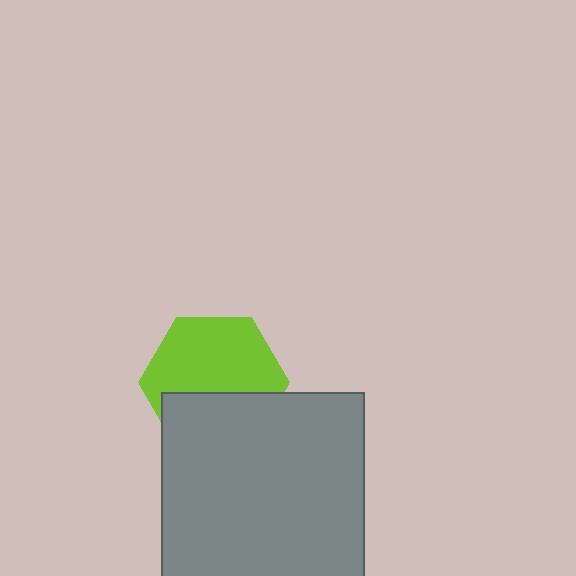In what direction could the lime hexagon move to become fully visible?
The lime hexagon could move up. That would shift it out from behind the gray square entirely.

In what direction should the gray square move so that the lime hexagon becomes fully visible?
The gray square should move down. That is the shortest direction to clear the overlap and leave the lime hexagon fully visible.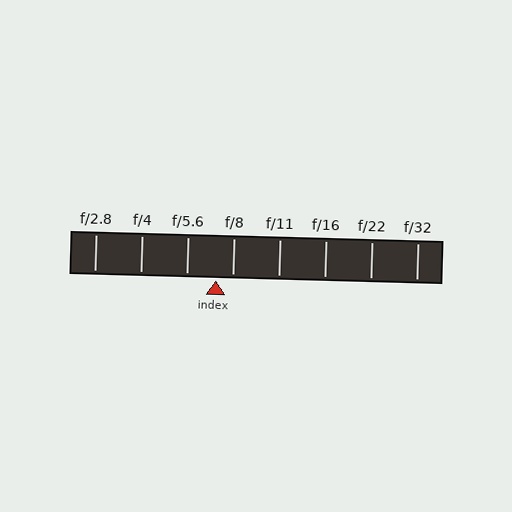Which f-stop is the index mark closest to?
The index mark is closest to f/8.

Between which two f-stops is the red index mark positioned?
The index mark is between f/5.6 and f/8.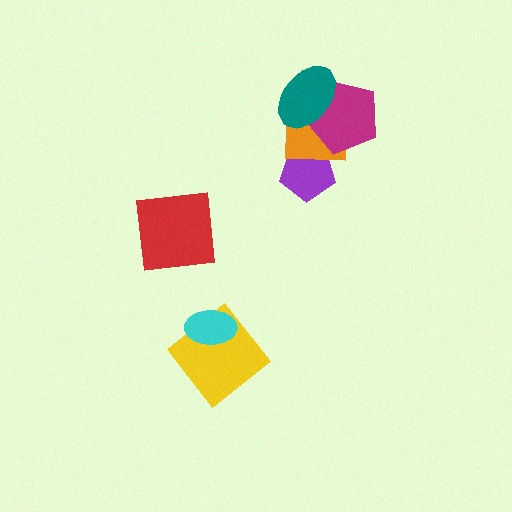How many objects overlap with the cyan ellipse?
1 object overlaps with the cyan ellipse.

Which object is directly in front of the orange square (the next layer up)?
The magenta pentagon is directly in front of the orange square.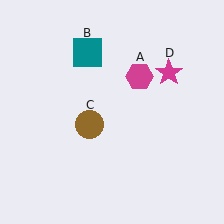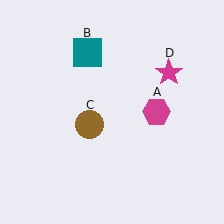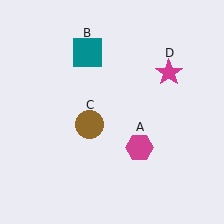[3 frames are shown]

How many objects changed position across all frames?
1 object changed position: magenta hexagon (object A).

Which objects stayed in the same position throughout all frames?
Teal square (object B) and brown circle (object C) and magenta star (object D) remained stationary.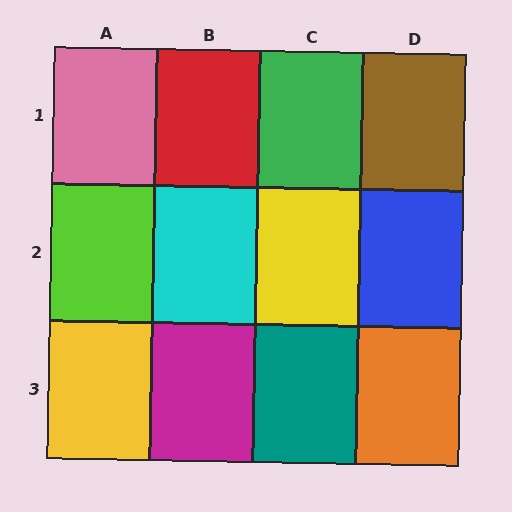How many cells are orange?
1 cell is orange.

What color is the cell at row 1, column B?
Red.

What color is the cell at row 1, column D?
Brown.